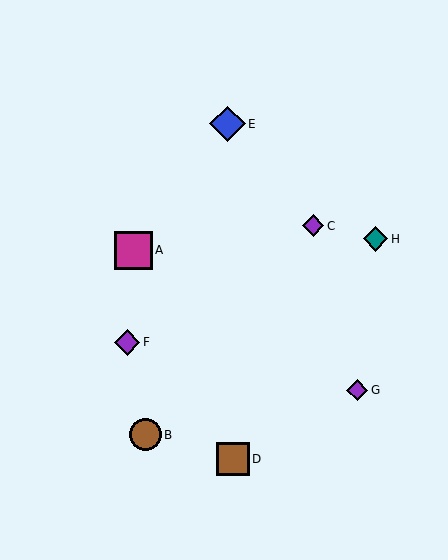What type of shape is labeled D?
Shape D is a brown square.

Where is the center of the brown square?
The center of the brown square is at (233, 459).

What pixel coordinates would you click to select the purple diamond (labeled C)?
Click at (313, 226) to select the purple diamond C.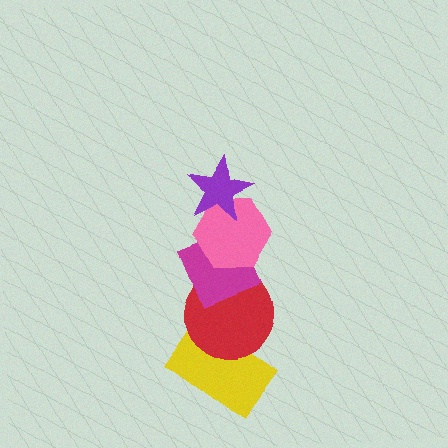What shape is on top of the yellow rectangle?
The red circle is on top of the yellow rectangle.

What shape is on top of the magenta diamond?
The pink hexagon is on top of the magenta diamond.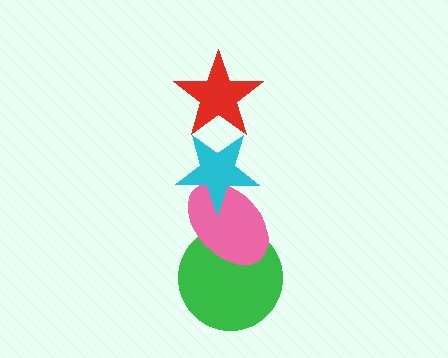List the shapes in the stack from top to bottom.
From top to bottom: the red star, the cyan star, the pink ellipse, the green circle.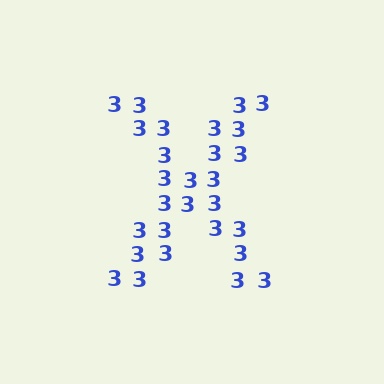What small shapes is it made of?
It is made of small digit 3's.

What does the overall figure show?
The overall figure shows the letter X.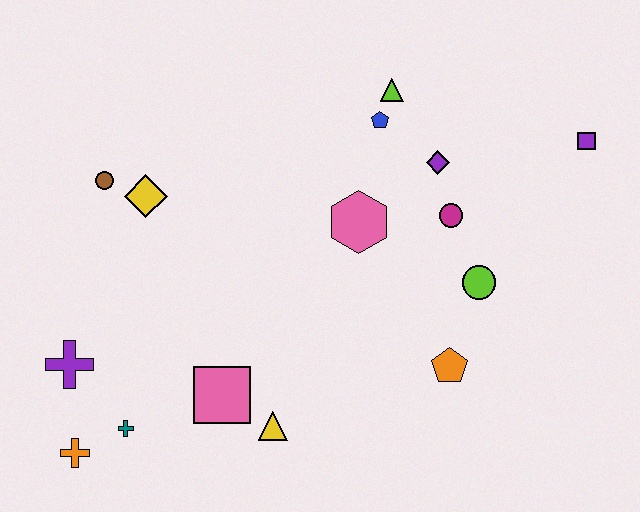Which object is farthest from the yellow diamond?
The purple square is farthest from the yellow diamond.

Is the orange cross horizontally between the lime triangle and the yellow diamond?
No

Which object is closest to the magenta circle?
The purple diamond is closest to the magenta circle.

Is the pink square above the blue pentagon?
No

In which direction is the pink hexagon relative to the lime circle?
The pink hexagon is to the left of the lime circle.